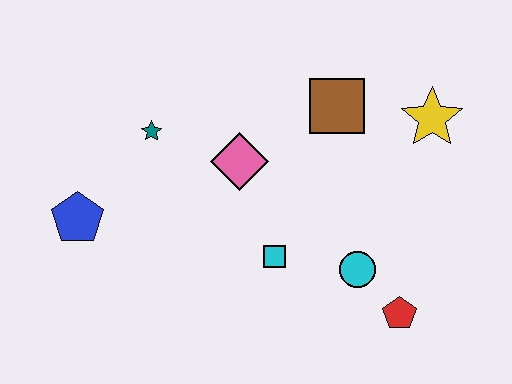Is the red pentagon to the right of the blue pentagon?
Yes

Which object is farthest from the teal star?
The red pentagon is farthest from the teal star.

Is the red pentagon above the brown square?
No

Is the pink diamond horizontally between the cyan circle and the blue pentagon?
Yes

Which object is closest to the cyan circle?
The red pentagon is closest to the cyan circle.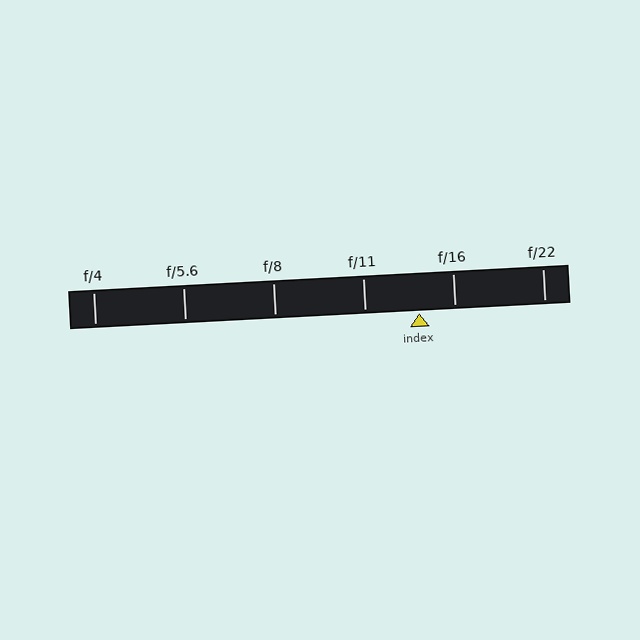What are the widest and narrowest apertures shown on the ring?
The widest aperture shown is f/4 and the narrowest is f/22.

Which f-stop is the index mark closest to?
The index mark is closest to f/16.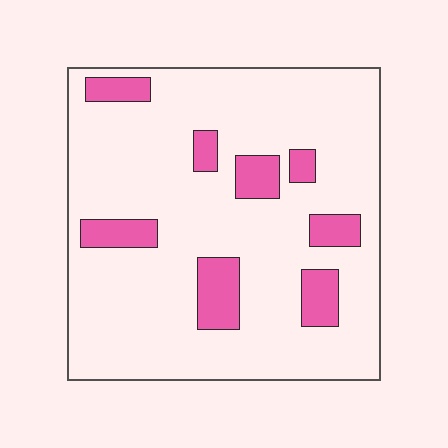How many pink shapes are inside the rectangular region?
8.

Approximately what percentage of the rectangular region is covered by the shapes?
Approximately 15%.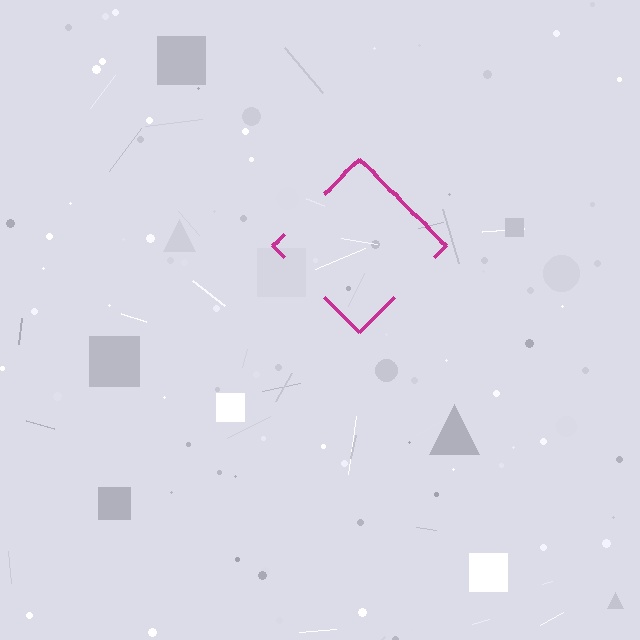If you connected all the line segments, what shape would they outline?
They would outline a diamond.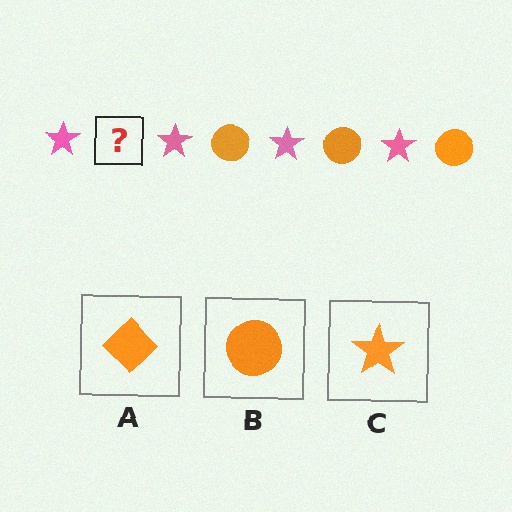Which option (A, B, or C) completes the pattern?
B.